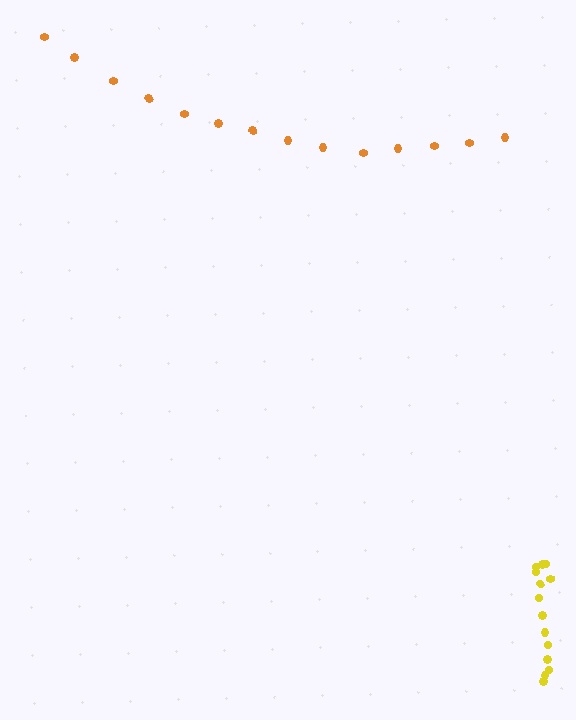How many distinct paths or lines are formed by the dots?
There are 2 distinct paths.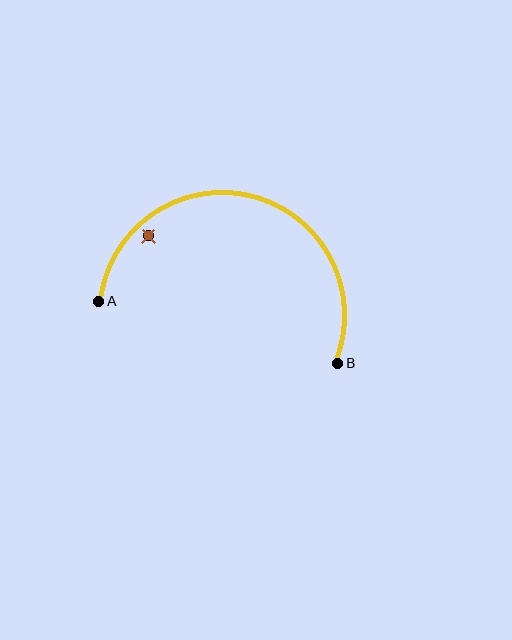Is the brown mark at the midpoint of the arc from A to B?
No — the brown mark does not lie on the arc at all. It sits slightly inside the curve.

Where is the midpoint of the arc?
The arc midpoint is the point on the curve farthest from the straight line joining A and B. It sits above that line.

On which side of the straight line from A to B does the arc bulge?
The arc bulges above the straight line connecting A and B.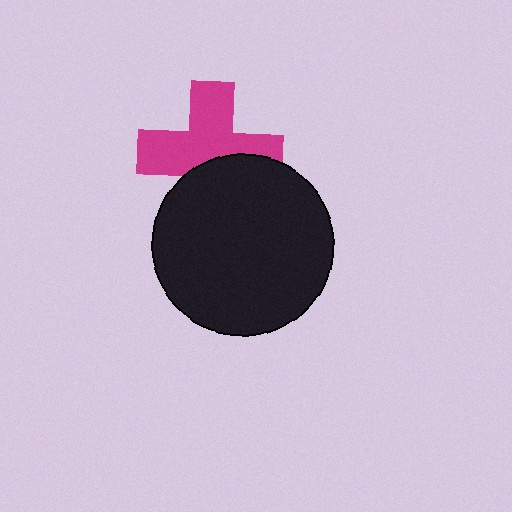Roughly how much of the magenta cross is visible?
About half of it is visible (roughly 63%).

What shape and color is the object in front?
The object in front is a black circle.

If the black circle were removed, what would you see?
You would see the complete magenta cross.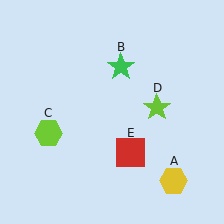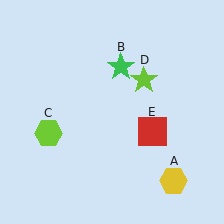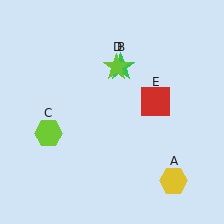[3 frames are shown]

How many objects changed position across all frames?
2 objects changed position: lime star (object D), red square (object E).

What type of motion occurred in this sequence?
The lime star (object D), red square (object E) rotated counterclockwise around the center of the scene.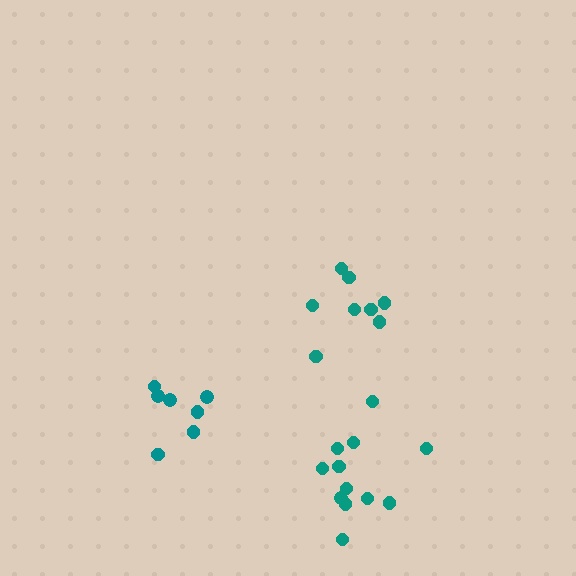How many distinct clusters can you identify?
There are 3 distinct clusters.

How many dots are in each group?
Group 1: 8 dots, Group 2: 7 dots, Group 3: 12 dots (27 total).